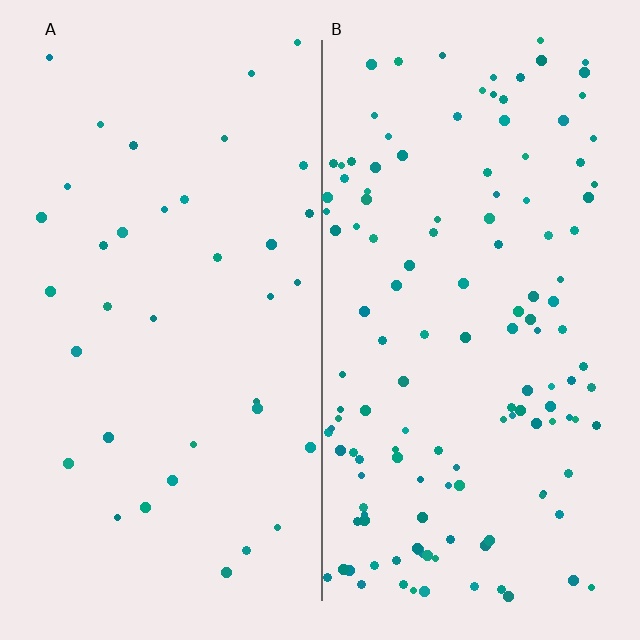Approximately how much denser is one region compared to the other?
Approximately 3.7× — region B over region A.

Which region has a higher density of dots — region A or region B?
B (the right).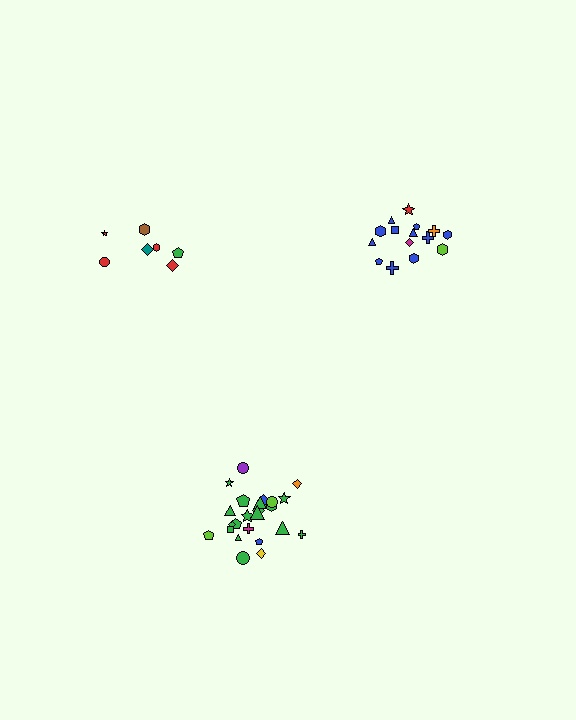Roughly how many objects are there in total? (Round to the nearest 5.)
Roughly 45 objects in total.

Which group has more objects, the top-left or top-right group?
The top-right group.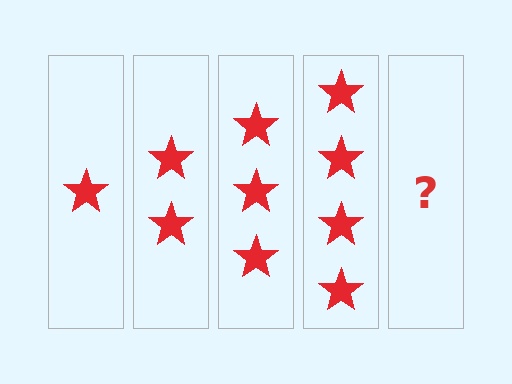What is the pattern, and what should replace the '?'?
The pattern is that each step adds one more star. The '?' should be 5 stars.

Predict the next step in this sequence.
The next step is 5 stars.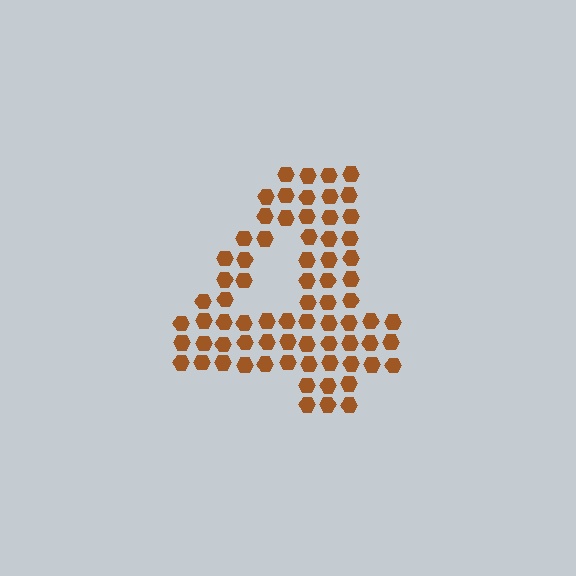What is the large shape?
The large shape is the digit 4.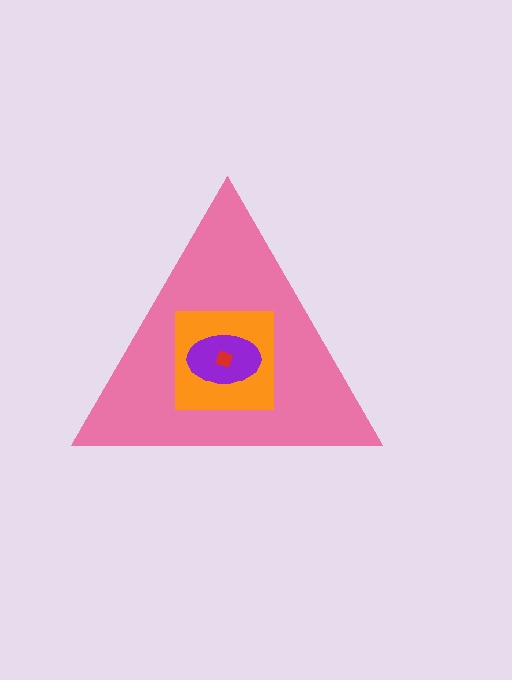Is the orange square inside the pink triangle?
Yes.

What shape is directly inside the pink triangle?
The orange square.